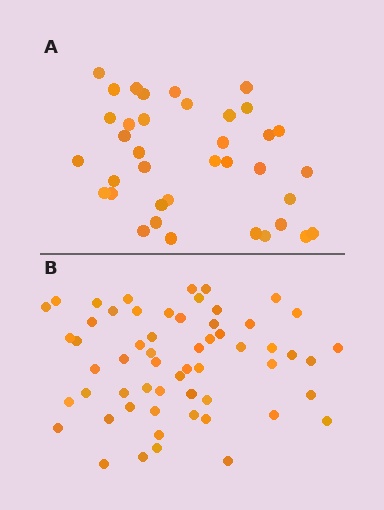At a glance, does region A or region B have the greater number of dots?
Region B (the bottom region) has more dots.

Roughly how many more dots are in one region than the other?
Region B has approximately 20 more dots than region A.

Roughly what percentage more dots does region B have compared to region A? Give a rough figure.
About 55% more.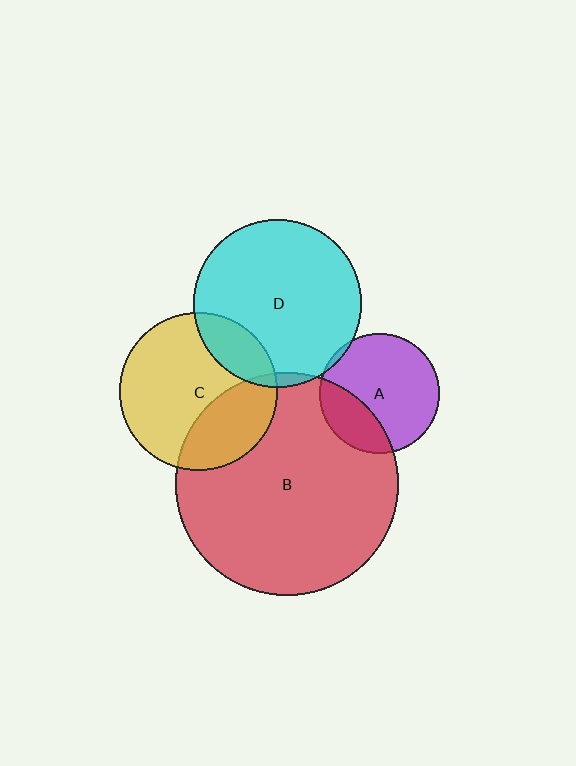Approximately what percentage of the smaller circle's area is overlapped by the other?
Approximately 5%.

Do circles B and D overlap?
Yes.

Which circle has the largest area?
Circle B (red).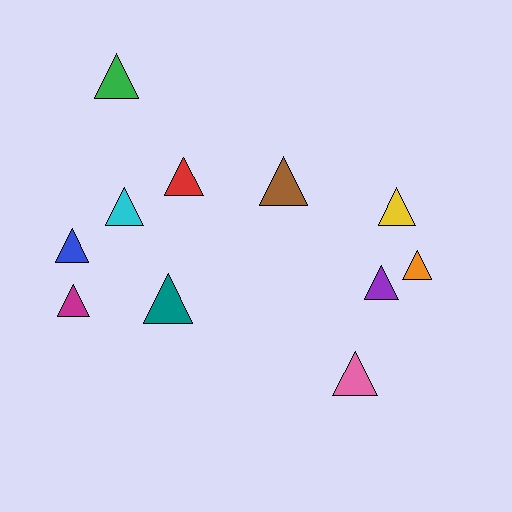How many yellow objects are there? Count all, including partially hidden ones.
There is 1 yellow object.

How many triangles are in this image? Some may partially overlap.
There are 11 triangles.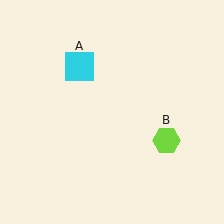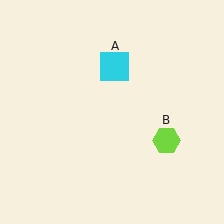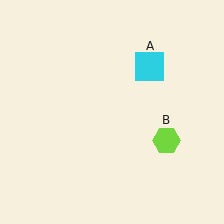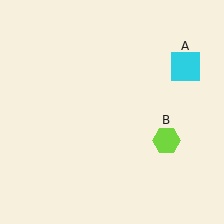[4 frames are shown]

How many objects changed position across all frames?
1 object changed position: cyan square (object A).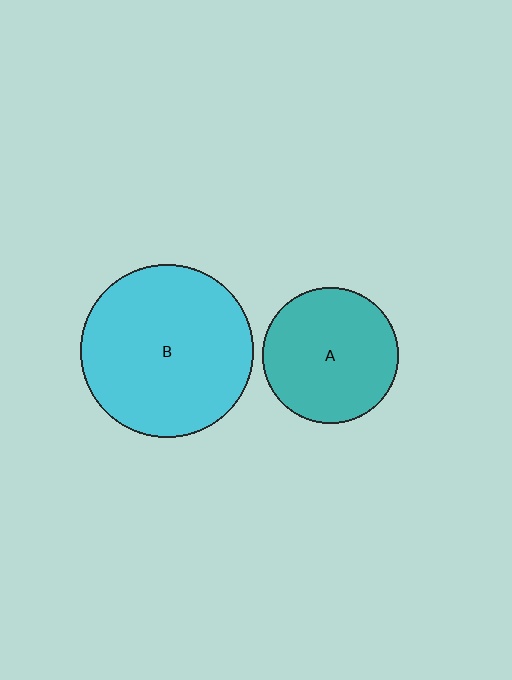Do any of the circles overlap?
No, none of the circles overlap.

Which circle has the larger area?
Circle B (cyan).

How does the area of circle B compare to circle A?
Approximately 1.6 times.